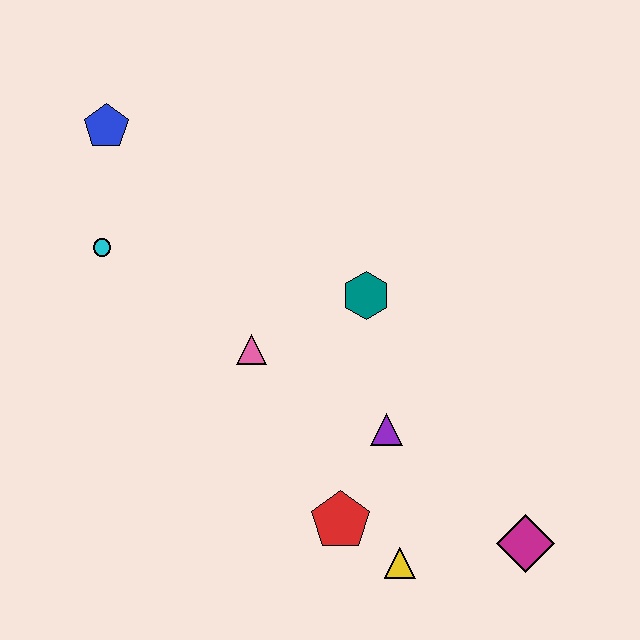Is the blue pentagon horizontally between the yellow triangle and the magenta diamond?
No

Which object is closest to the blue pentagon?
The cyan circle is closest to the blue pentagon.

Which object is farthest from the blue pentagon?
The magenta diamond is farthest from the blue pentagon.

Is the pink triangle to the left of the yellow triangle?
Yes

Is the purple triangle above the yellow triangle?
Yes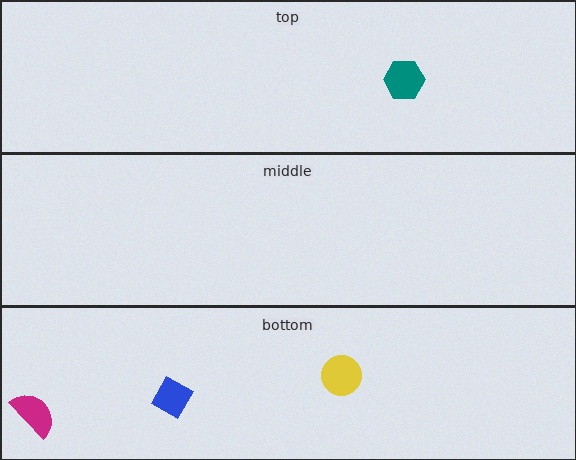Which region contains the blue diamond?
The bottom region.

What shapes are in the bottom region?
The magenta semicircle, the blue diamond, the yellow circle.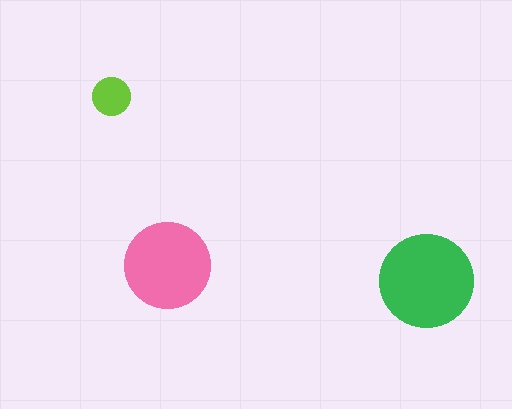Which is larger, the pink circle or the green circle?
The green one.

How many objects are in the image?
There are 3 objects in the image.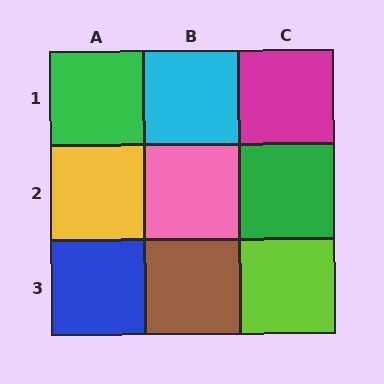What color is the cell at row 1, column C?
Magenta.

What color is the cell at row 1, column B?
Cyan.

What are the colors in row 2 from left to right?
Yellow, pink, green.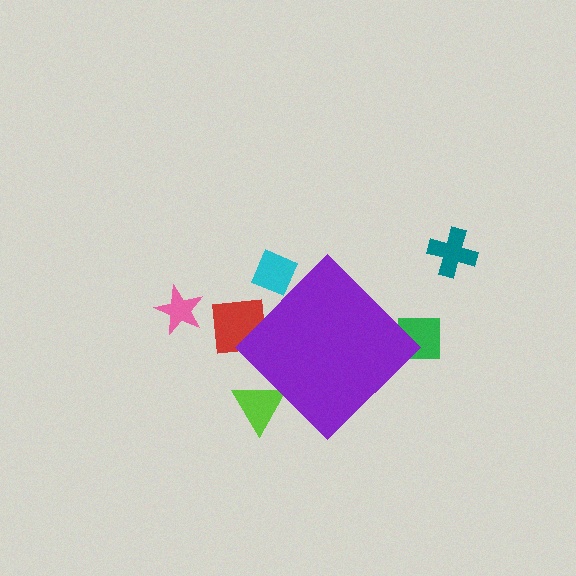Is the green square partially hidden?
Yes, the green square is partially hidden behind the purple diamond.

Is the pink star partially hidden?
No, the pink star is fully visible.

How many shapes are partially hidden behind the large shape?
4 shapes are partially hidden.